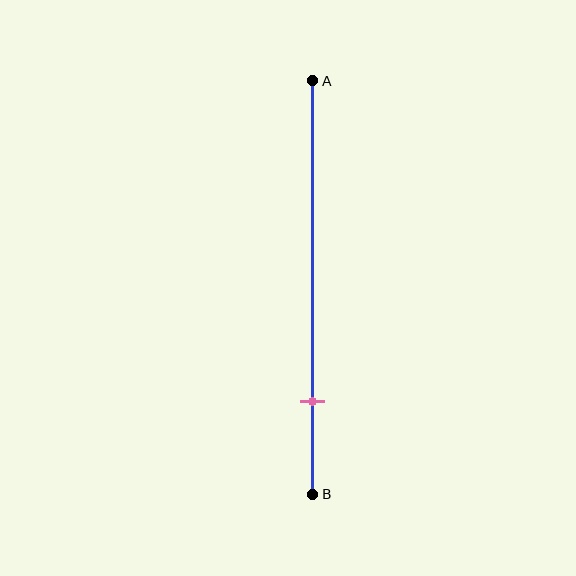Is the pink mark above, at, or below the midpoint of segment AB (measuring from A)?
The pink mark is below the midpoint of segment AB.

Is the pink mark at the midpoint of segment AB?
No, the mark is at about 80% from A, not at the 50% midpoint.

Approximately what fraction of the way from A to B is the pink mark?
The pink mark is approximately 80% of the way from A to B.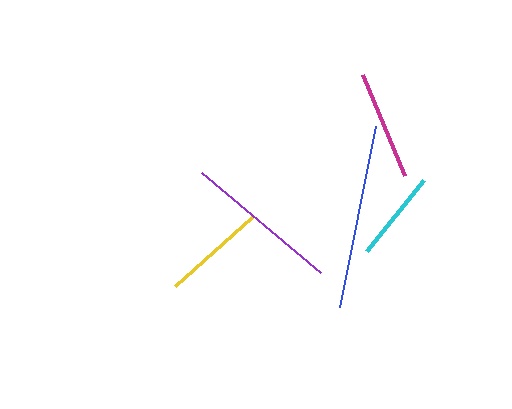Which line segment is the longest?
The blue line is the longest at approximately 184 pixels.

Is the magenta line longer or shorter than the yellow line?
The magenta line is longer than the yellow line.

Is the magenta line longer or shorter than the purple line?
The purple line is longer than the magenta line.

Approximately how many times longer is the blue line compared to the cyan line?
The blue line is approximately 2.0 times the length of the cyan line.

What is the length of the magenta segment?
The magenta segment is approximately 109 pixels long.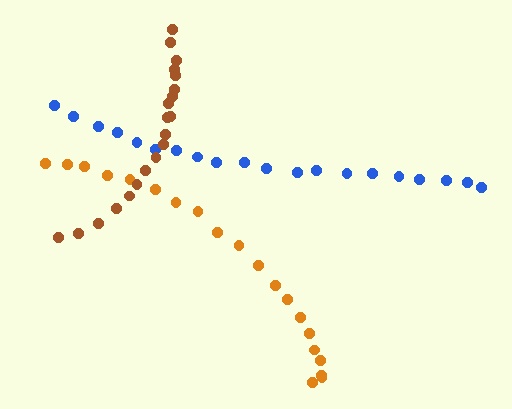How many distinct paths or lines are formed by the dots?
There are 3 distinct paths.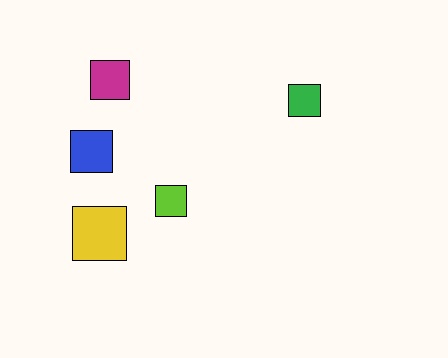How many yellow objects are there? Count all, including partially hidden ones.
There is 1 yellow object.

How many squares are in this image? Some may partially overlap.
There are 5 squares.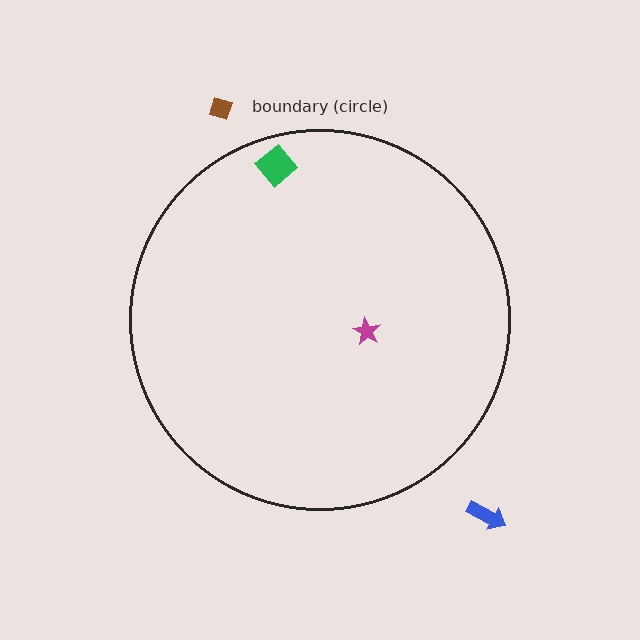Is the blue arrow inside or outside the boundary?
Outside.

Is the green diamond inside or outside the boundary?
Inside.